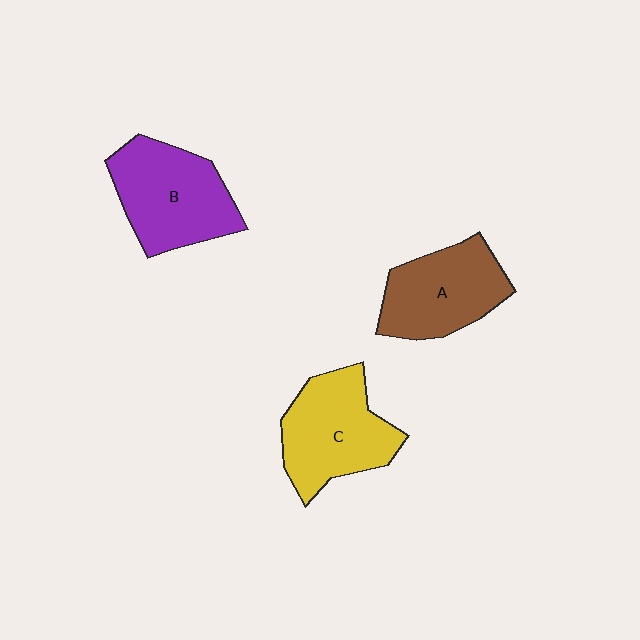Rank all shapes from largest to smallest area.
From largest to smallest: B (purple), C (yellow), A (brown).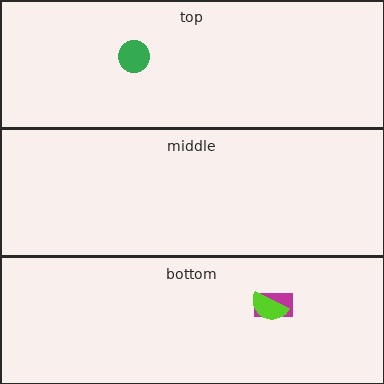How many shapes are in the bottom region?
2.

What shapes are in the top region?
The green circle.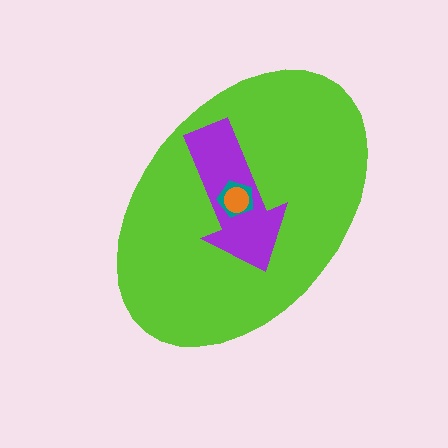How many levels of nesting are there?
4.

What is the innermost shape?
The orange circle.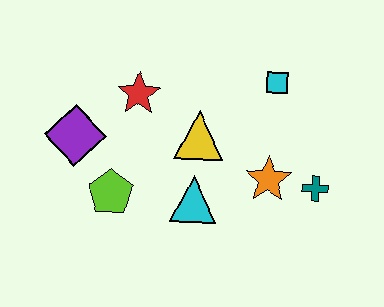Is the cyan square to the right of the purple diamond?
Yes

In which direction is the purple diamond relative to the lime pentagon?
The purple diamond is above the lime pentagon.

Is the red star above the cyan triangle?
Yes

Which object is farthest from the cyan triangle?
The cyan square is farthest from the cyan triangle.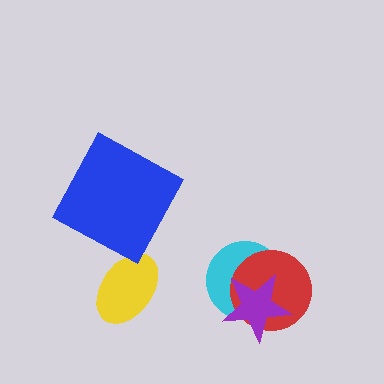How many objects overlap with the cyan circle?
2 objects overlap with the cyan circle.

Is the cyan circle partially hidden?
Yes, it is partially covered by another shape.